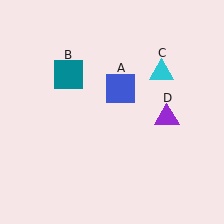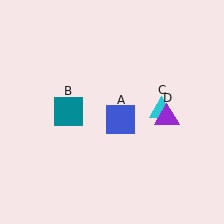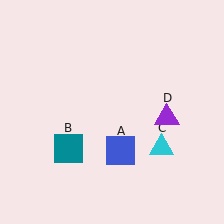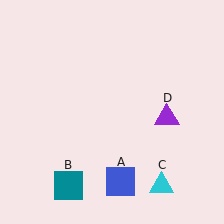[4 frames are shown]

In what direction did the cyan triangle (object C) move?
The cyan triangle (object C) moved down.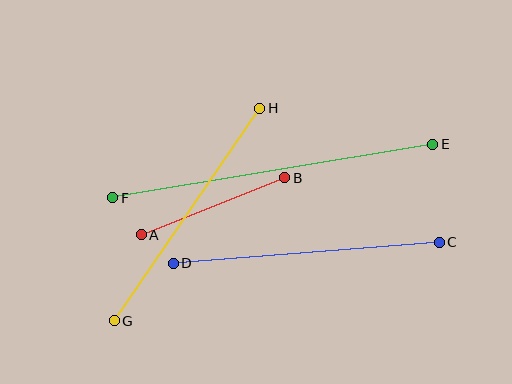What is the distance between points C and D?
The distance is approximately 267 pixels.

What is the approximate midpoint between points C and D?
The midpoint is at approximately (306, 253) pixels.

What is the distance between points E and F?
The distance is approximately 324 pixels.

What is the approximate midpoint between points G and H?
The midpoint is at approximately (187, 215) pixels.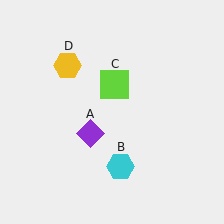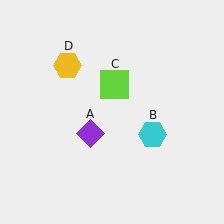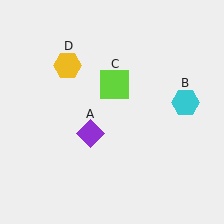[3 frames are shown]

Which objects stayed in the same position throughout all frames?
Purple diamond (object A) and lime square (object C) and yellow hexagon (object D) remained stationary.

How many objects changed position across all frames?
1 object changed position: cyan hexagon (object B).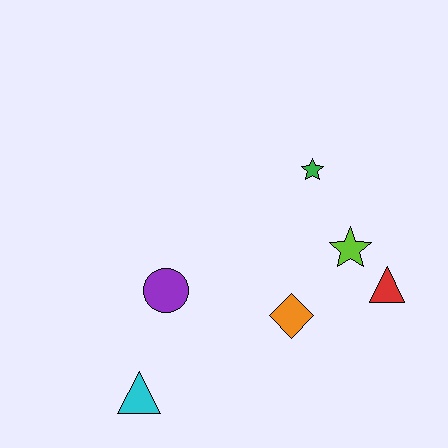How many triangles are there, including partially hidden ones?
There are 2 triangles.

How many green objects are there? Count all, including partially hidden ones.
There is 1 green object.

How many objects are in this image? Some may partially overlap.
There are 6 objects.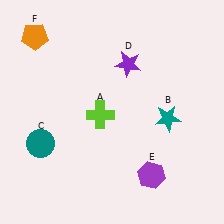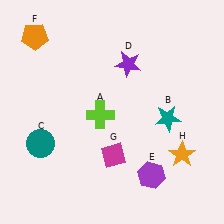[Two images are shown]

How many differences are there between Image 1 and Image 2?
There are 2 differences between the two images.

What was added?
A magenta diamond (G), an orange star (H) were added in Image 2.